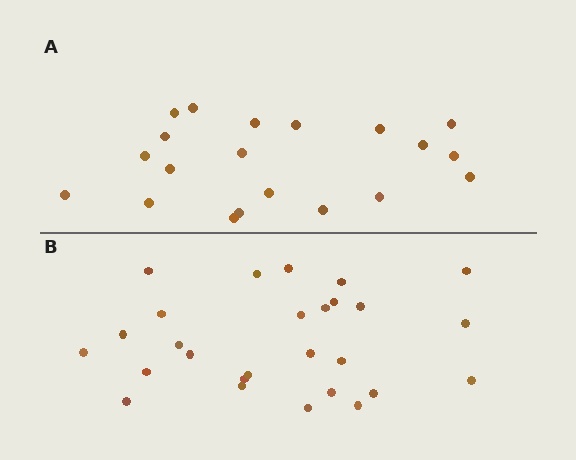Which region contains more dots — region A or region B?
Region B (the bottom region) has more dots.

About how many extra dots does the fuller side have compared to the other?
Region B has roughly 8 or so more dots than region A.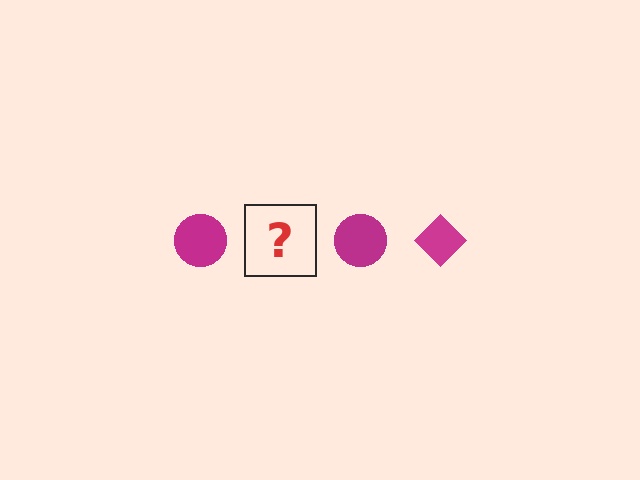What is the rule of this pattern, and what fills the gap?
The rule is that the pattern cycles through circle, diamond shapes in magenta. The gap should be filled with a magenta diamond.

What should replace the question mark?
The question mark should be replaced with a magenta diamond.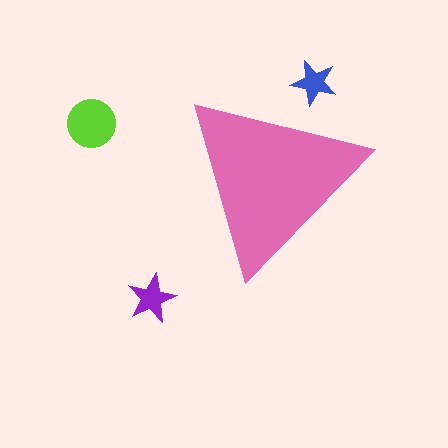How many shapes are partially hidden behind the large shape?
1 shape is partially hidden.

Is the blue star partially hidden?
Yes, the blue star is partially hidden behind the pink triangle.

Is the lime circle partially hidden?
No, the lime circle is fully visible.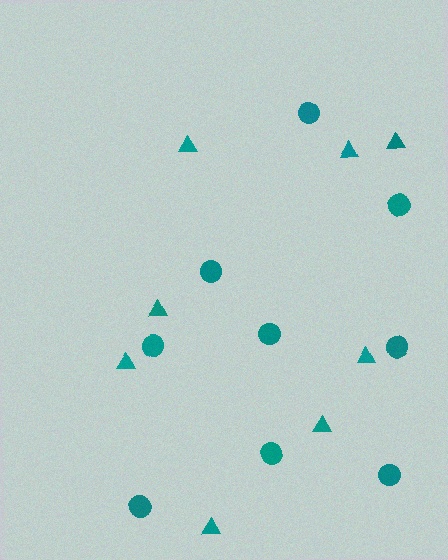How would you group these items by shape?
There are 2 groups: one group of triangles (8) and one group of circles (9).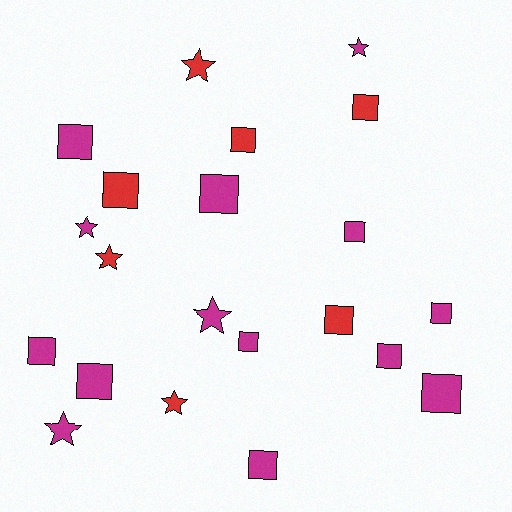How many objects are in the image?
There are 21 objects.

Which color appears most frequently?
Magenta, with 14 objects.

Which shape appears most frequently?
Square, with 14 objects.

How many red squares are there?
There are 4 red squares.